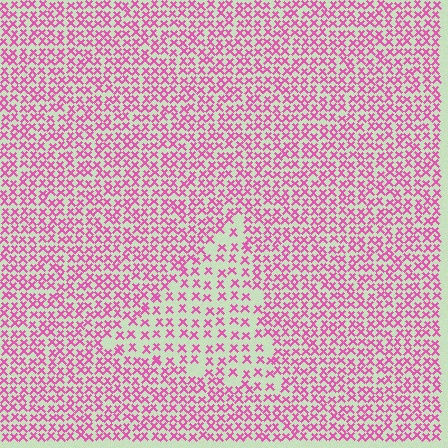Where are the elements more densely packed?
The elements are more densely packed outside the triangle boundary.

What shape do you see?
I see a triangle.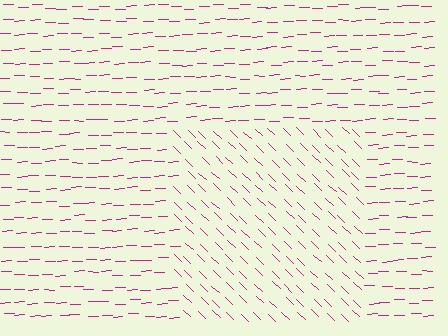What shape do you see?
I see a rectangle.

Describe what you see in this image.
The image is filled with small magenta line segments. A rectangle region in the image has lines oriented differently from the surrounding lines, creating a visible texture boundary.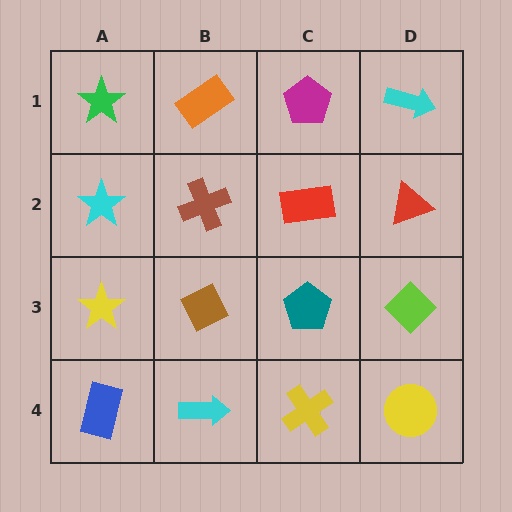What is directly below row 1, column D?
A red triangle.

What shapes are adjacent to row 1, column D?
A red triangle (row 2, column D), a magenta pentagon (row 1, column C).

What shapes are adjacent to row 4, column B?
A brown diamond (row 3, column B), a blue rectangle (row 4, column A), a yellow cross (row 4, column C).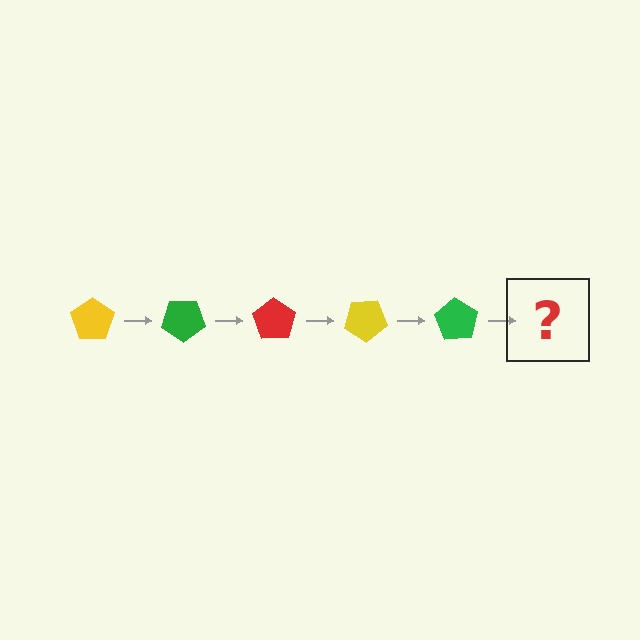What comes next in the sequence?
The next element should be a red pentagon, rotated 175 degrees from the start.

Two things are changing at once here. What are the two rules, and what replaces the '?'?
The two rules are that it rotates 35 degrees each step and the color cycles through yellow, green, and red. The '?' should be a red pentagon, rotated 175 degrees from the start.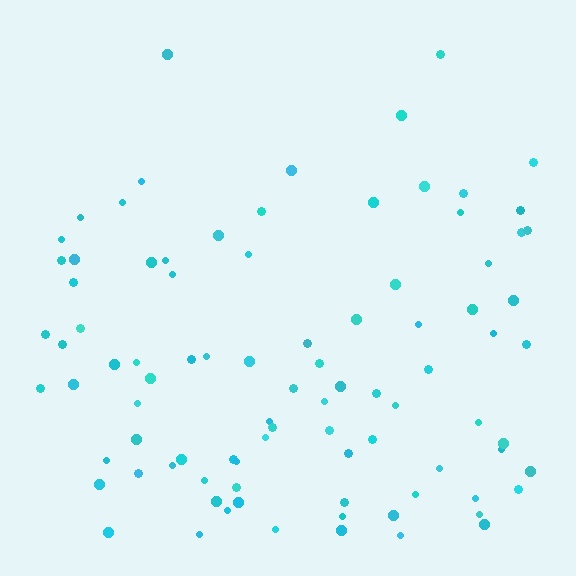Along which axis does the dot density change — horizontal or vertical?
Vertical.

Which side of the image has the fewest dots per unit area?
The top.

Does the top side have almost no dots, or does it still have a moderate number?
Still a moderate number, just noticeably fewer than the bottom.